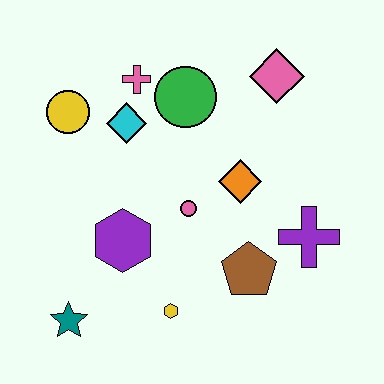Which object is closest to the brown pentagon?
The purple cross is closest to the brown pentagon.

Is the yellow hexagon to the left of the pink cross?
No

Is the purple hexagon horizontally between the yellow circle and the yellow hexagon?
Yes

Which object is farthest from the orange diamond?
The teal star is farthest from the orange diamond.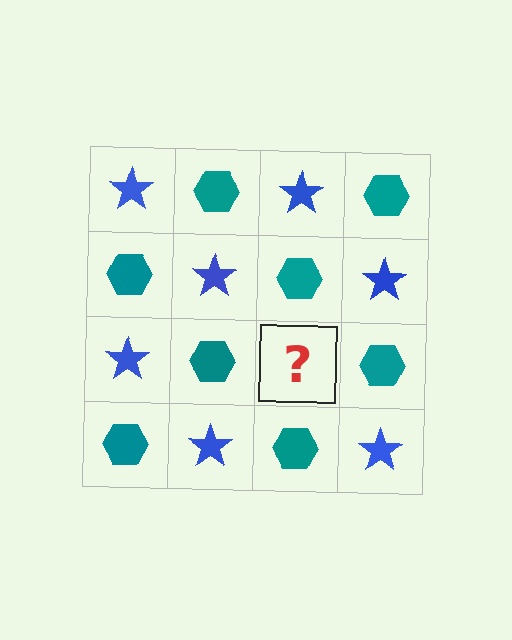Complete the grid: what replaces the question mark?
The question mark should be replaced with a blue star.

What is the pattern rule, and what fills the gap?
The rule is that it alternates blue star and teal hexagon in a checkerboard pattern. The gap should be filled with a blue star.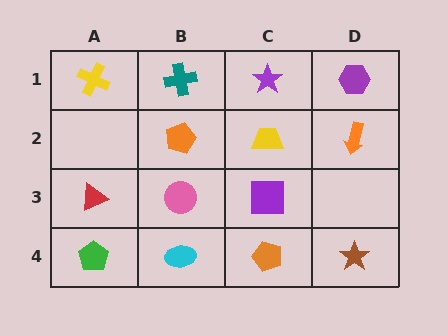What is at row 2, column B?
An orange pentagon.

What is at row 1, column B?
A teal cross.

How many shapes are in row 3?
3 shapes.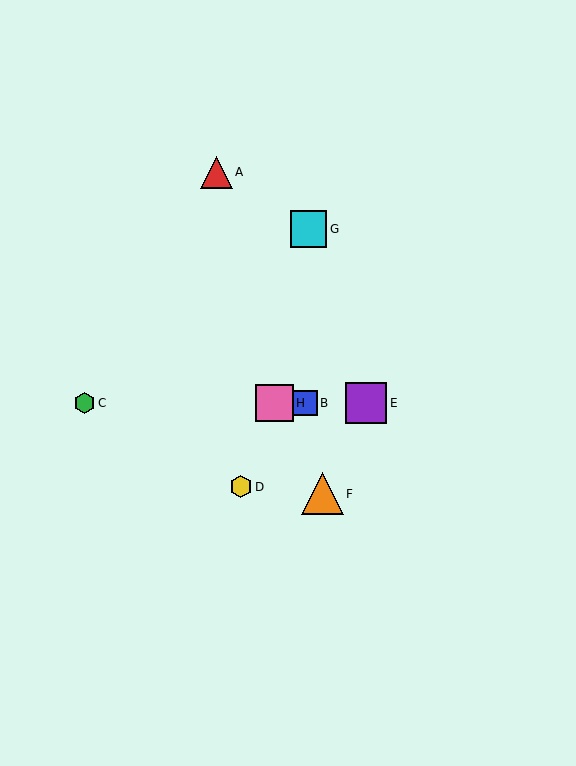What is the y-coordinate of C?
Object C is at y≈403.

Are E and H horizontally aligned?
Yes, both are at y≈403.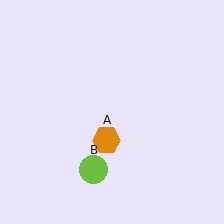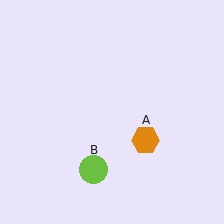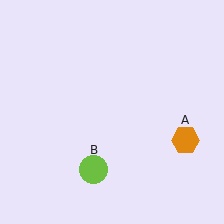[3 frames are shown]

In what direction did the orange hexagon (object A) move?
The orange hexagon (object A) moved right.